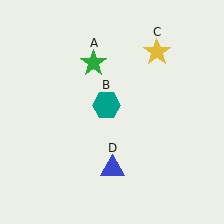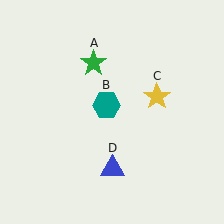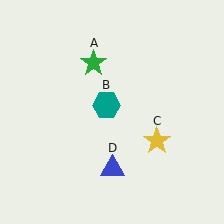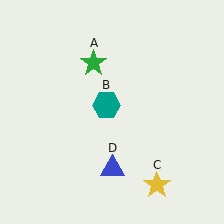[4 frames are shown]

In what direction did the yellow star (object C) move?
The yellow star (object C) moved down.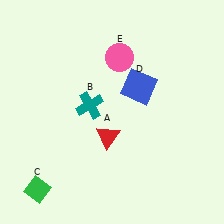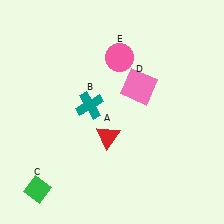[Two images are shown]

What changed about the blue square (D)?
In Image 1, D is blue. In Image 2, it changed to pink.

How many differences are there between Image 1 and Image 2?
There is 1 difference between the two images.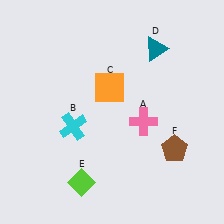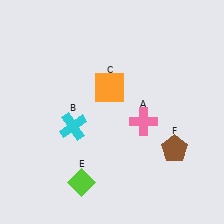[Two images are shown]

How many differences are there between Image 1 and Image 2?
There is 1 difference between the two images.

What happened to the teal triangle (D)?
The teal triangle (D) was removed in Image 2. It was in the top-right area of Image 1.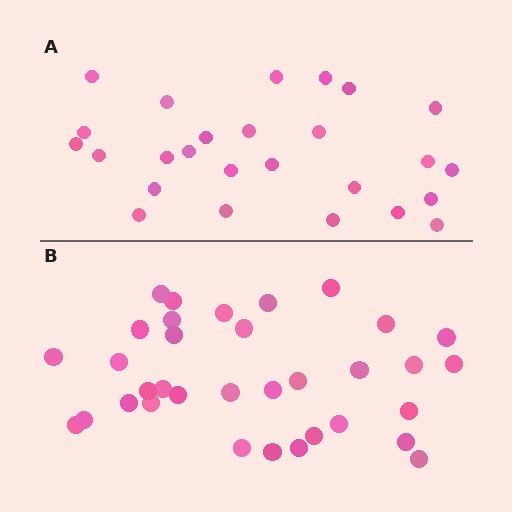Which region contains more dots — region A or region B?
Region B (the bottom region) has more dots.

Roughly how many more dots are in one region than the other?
Region B has roughly 8 or so more dots than region A.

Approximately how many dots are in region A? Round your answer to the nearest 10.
About 30 dots. (The exact count is 26, which rounds to 30.)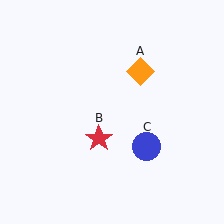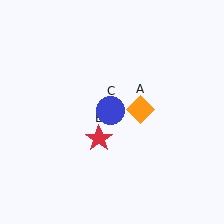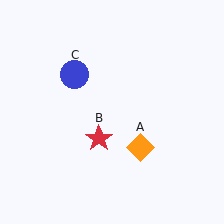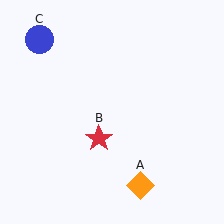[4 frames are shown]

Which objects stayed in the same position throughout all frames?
Red star (object B) remained stationary.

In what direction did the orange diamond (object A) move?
The orange diamond (object A) moved down.